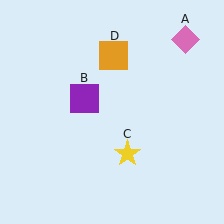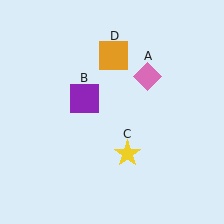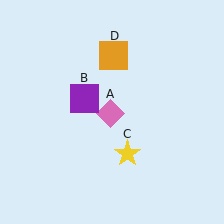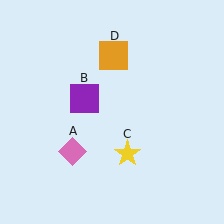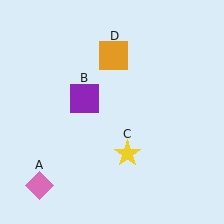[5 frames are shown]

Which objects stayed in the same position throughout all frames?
Purple square (object B) and yellow star (object C) and orange square (object D) remained stationary.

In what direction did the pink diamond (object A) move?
The pink diamond (object A) moved down and to the left.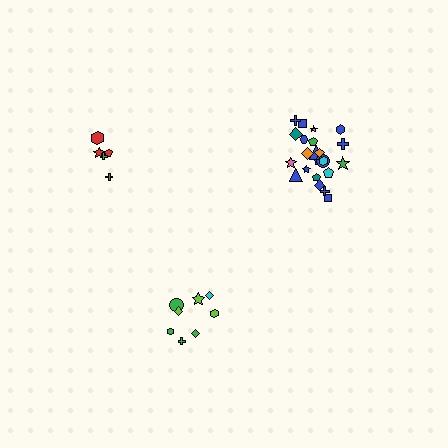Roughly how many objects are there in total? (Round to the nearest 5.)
Roughly 40 objects in total.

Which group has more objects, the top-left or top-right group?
The top-right group.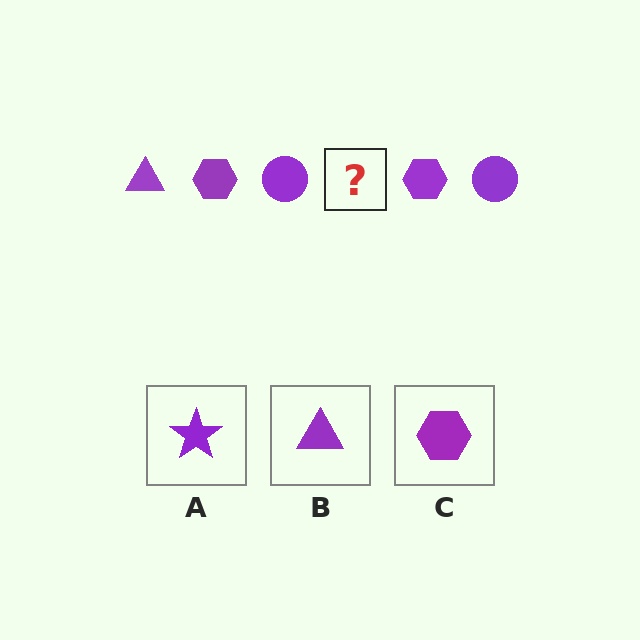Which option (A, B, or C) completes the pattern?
B.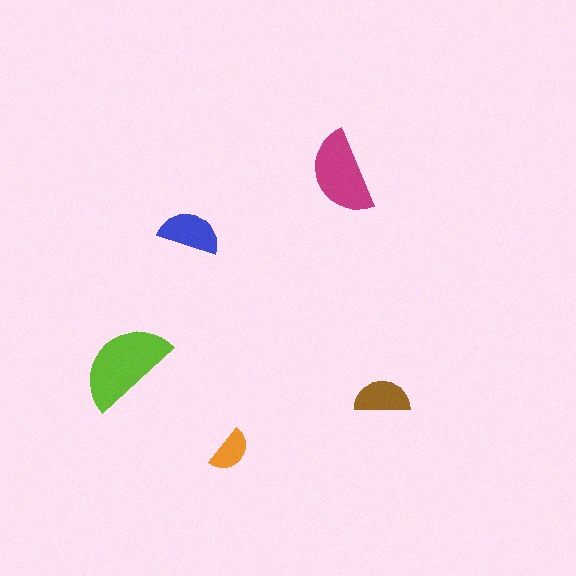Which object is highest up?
The magenta semicircle is topmost.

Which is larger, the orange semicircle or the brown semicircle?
The brown one.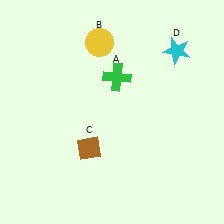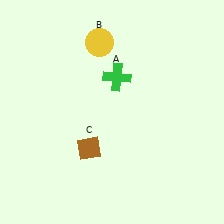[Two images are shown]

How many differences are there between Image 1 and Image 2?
There is 1 difference between the two images.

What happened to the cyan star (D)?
The cyan star (D) was removed in Image 2. It was in the top-right area of Image 1.